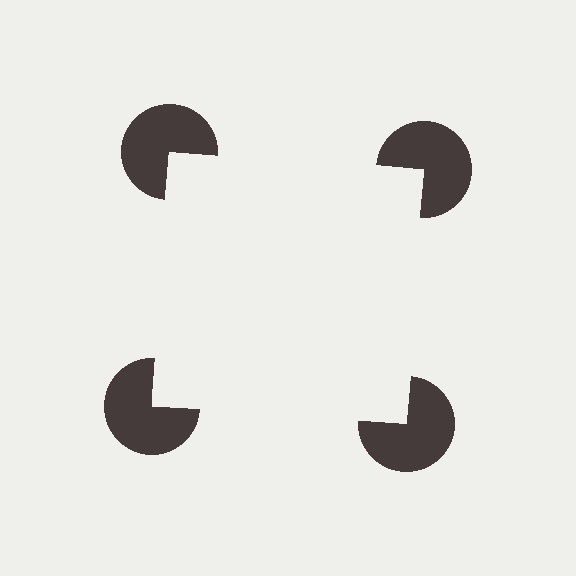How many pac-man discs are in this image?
There are 4 — one at each vertex of the illusory square.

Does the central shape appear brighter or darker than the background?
It typically appears slightly brighter than the background, even though no actual brightness change is drawn.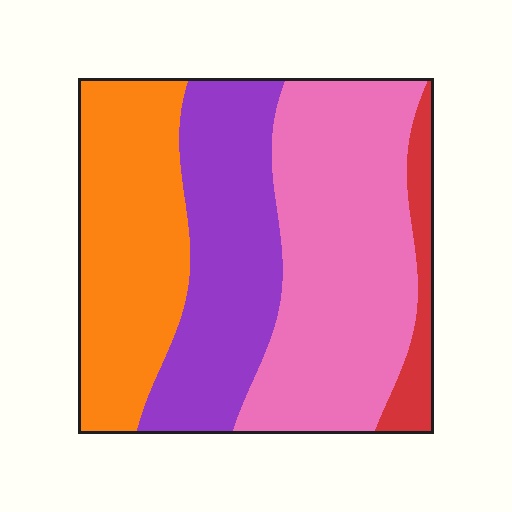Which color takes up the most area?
Pink, at roughly 40%.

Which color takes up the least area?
Red, at roughly 5%.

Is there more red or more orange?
Orange.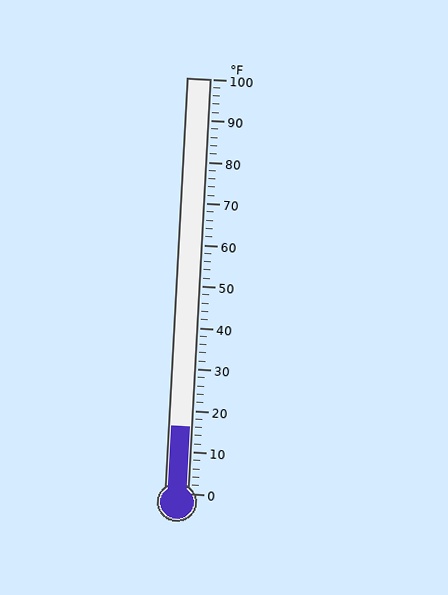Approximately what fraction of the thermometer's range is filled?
The thermometer is filled to approximately 15% of its range.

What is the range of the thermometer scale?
The thermometer scale ranges from 0°F to 100°F.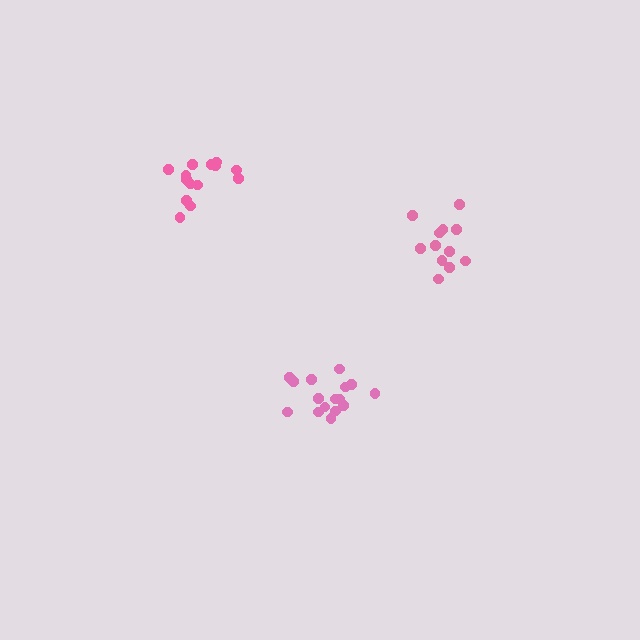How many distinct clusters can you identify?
There are 3 distinct clusters.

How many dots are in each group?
Group 1: 16 dots, Group 2: 12 dots, Group 3: 14 dots (42 total).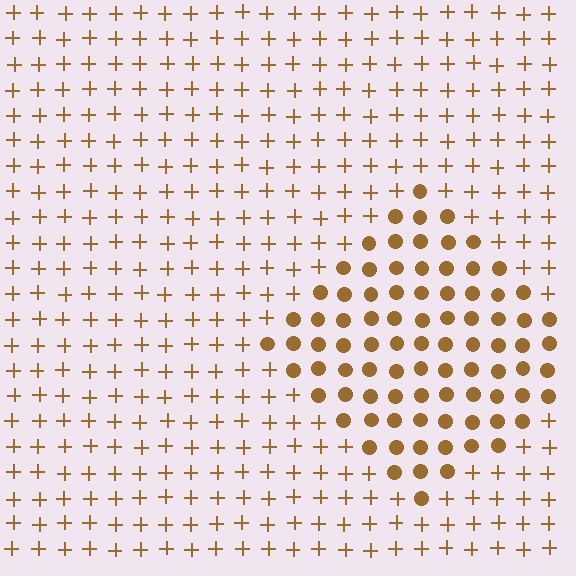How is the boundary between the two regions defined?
The boundary is defined by a change in element shape: circles inside vs. plus signs outside. All elements share the same color and spacing.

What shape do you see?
I see a diamond.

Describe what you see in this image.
The image is filled with small brown elements arranged in a uniform grid. A diamond-shaped region contains circles, while the surrounding area contains plus signs. The boundary is defined purely by the change in element shape.